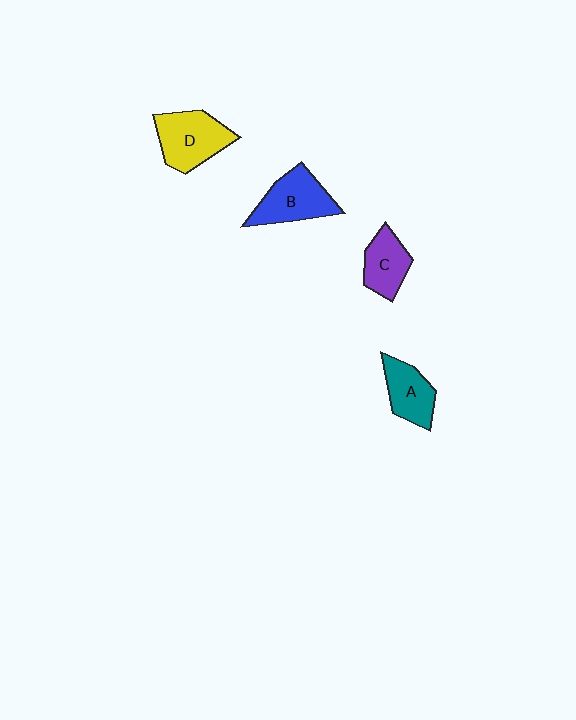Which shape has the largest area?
Shape D (yellow).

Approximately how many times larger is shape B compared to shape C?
Approximately 1.4 times.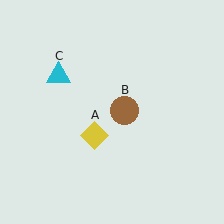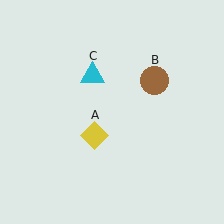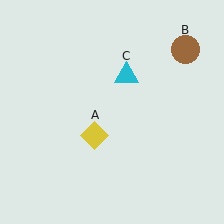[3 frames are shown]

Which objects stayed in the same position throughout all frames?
Yellow diamond (object A) remained stationary.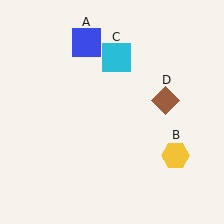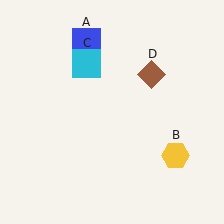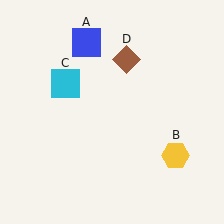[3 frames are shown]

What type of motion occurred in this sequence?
The cyan square (object C), brown diamond (object D) rotated counterclockwise around the center of the scene.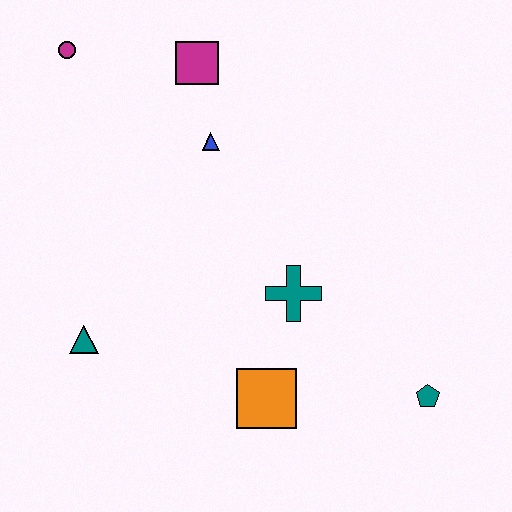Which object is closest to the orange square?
The teal cross is closest to the orange square.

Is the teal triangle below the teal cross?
Yes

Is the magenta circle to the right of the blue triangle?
No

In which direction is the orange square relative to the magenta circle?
The orange square is below the magenta circle.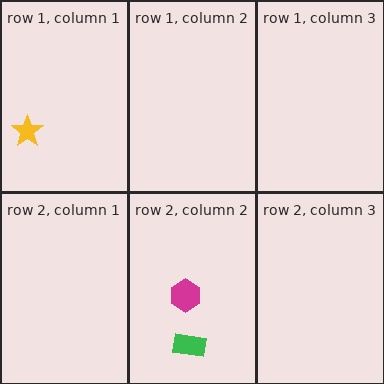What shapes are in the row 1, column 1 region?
The yellow star.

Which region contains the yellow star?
The row 1, column 1 region.